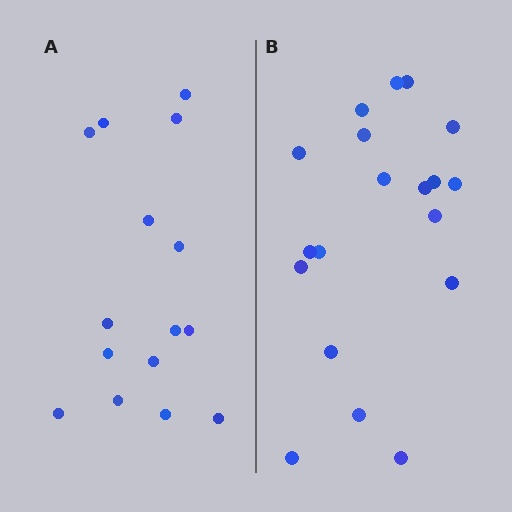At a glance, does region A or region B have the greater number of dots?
Region B (the right region) has more dots.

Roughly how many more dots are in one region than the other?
Region B has about 4 more dots than region A.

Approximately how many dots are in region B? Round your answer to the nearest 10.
About 20 dots. (The exact count is 19, which rounds to 20.)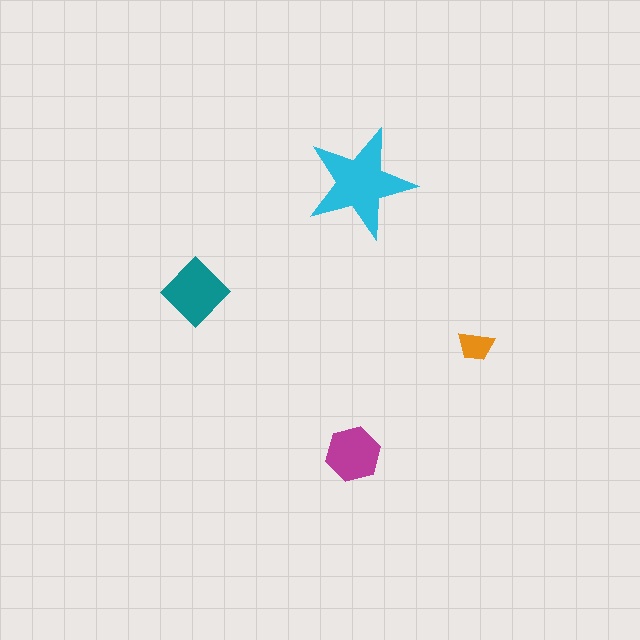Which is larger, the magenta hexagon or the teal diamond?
The teal diamond.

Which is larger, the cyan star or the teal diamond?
The cyan star.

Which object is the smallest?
The orange trapezoid.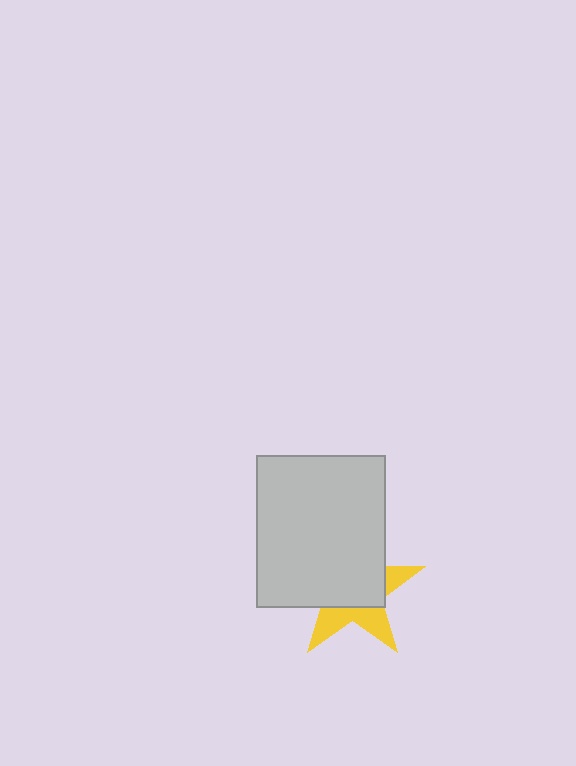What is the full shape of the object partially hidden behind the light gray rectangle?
The partially hidden object is a yellow star.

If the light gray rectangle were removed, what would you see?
You would see the complete yellow star.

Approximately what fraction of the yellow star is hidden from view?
Roughly 62% of the yellow star is hidden behind the light gray rectangle.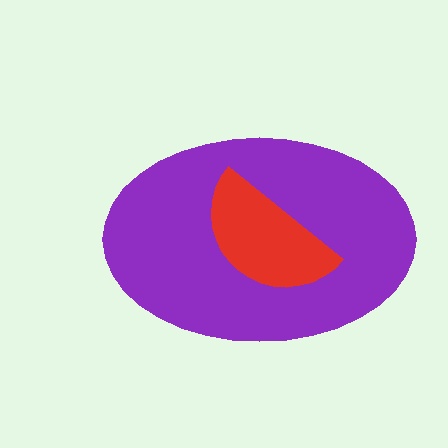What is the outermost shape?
The purple ellipse.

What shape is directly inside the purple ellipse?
The red semicircle.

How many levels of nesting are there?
2.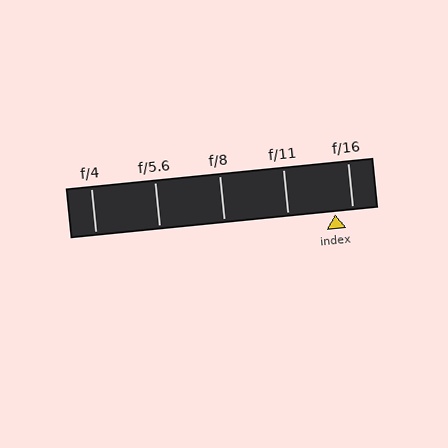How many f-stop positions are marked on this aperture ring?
There are 5 f-stop positions marked.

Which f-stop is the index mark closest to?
The index mark is closest to f/16.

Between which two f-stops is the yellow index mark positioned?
The index mark is between f/11 and f/16.